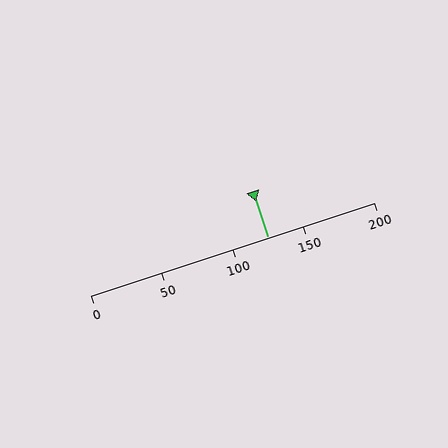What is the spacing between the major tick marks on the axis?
The major ticks are spaced 50 apart.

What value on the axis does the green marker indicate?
The marker indicates approximately 125.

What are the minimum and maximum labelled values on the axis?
The axis runs from 0 to 200.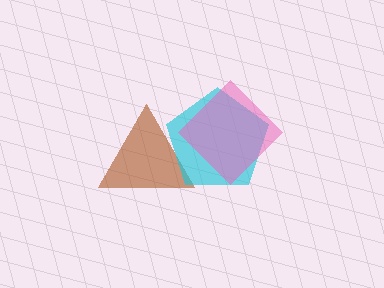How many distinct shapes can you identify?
There are 3 distinct shapes: a brown triangle, a cyan pentagon, a pink diamond.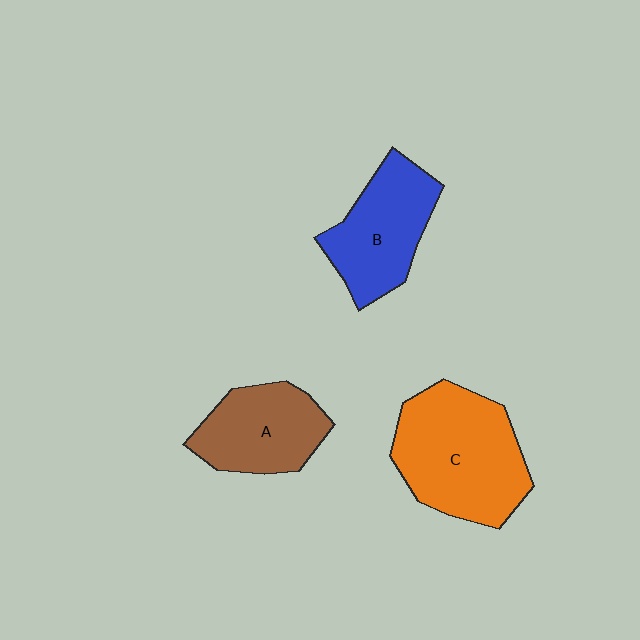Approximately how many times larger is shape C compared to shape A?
Approximately 1.5 times.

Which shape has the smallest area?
Shape A (brown).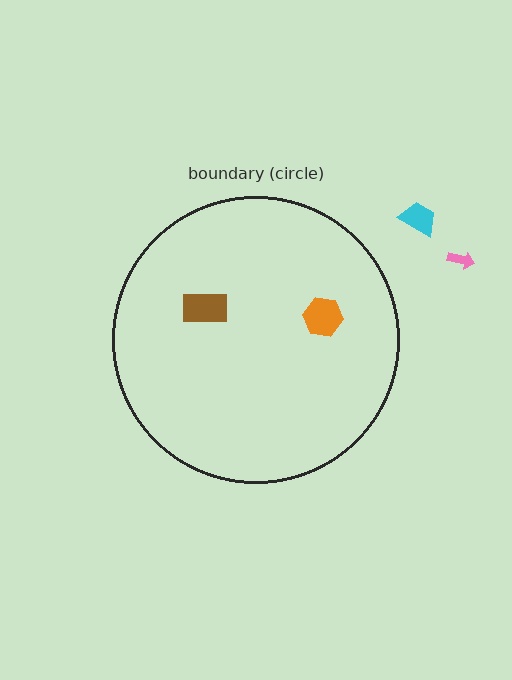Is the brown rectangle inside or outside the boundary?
Inside.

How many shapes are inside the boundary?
2 inside, 2 outside.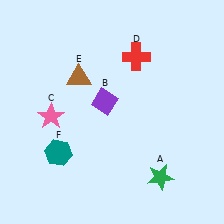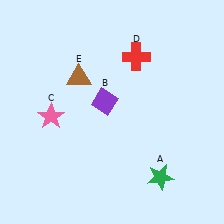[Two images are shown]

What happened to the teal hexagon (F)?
The teal hexagon (F) was removed in Image 2. It was in the bottom-left area of Image 1.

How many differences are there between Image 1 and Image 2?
There is 1 difference between the two images.